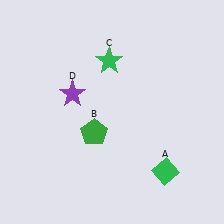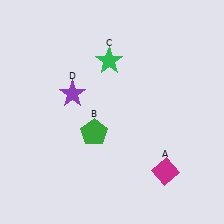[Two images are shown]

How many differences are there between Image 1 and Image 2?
There is 1 difference between the two images.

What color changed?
The diamond (A) changed from green in Image 1 to magenta in Image 2.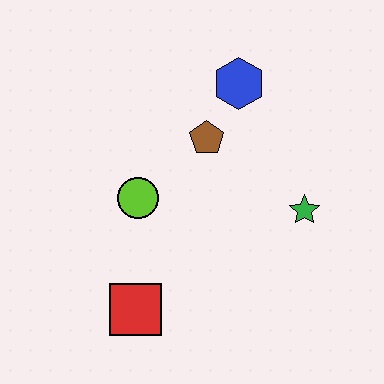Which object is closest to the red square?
The lime circle is closest to the red square.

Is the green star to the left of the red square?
No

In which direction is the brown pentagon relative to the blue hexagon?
The brown pentagon is below the blue hexagon.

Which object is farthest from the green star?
The red square is farthest from the green star.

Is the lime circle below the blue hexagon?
Yes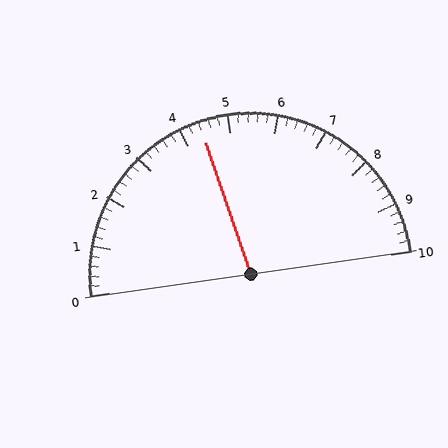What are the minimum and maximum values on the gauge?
The gauge ranges from 0 to 10.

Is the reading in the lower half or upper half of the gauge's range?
The reading is in the lower half of the range (0 to 10).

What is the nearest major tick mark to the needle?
The nearest major tick mark is 4.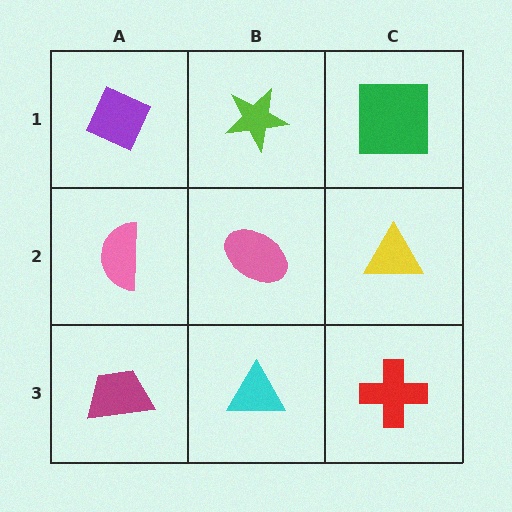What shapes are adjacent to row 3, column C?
A yellow triangle (row 2, column C), a cyan triangle (row 3, column B).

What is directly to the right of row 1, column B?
A green square.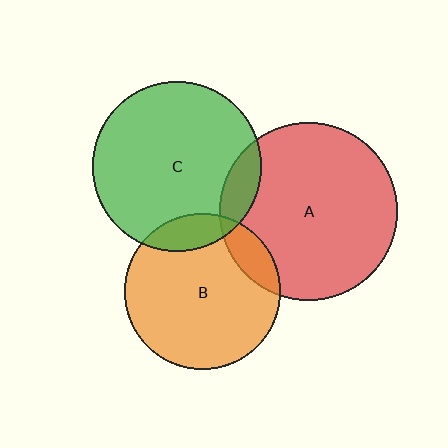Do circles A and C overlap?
Yes.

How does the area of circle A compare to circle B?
Approximately 1.3 times.